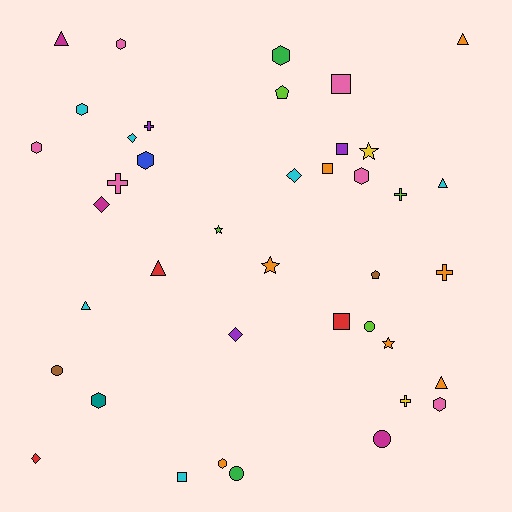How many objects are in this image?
There are 40 objects.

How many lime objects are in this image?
There are 4 lime objects.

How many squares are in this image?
There are 5 squares.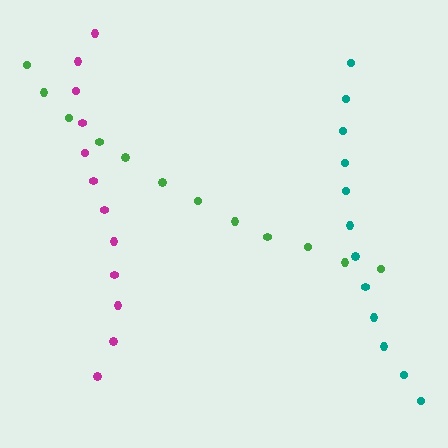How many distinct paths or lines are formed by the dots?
There are 3 distinct paths.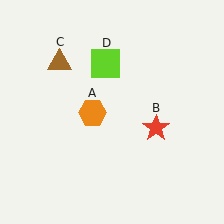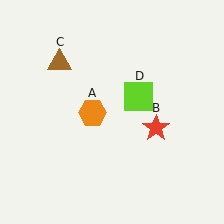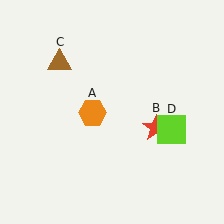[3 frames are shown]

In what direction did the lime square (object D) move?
The lime square (object D) moved down and to the right.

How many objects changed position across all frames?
1 object changed position: lime square (object D).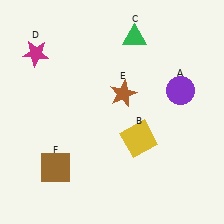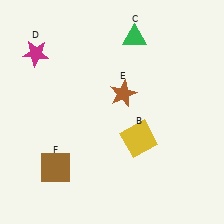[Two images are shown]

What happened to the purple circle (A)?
The purple circle (A) was removed in Image 2. It was in the top-right area of Image 1.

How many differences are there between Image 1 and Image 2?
There is 1 difference between the two images.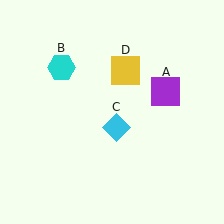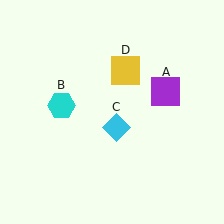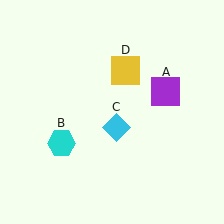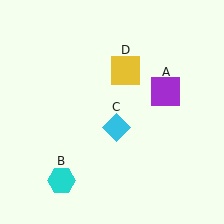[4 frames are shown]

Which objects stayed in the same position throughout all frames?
Purple square (object A) and cyan diamond (object C) and yellow square (object D) remained stationary.